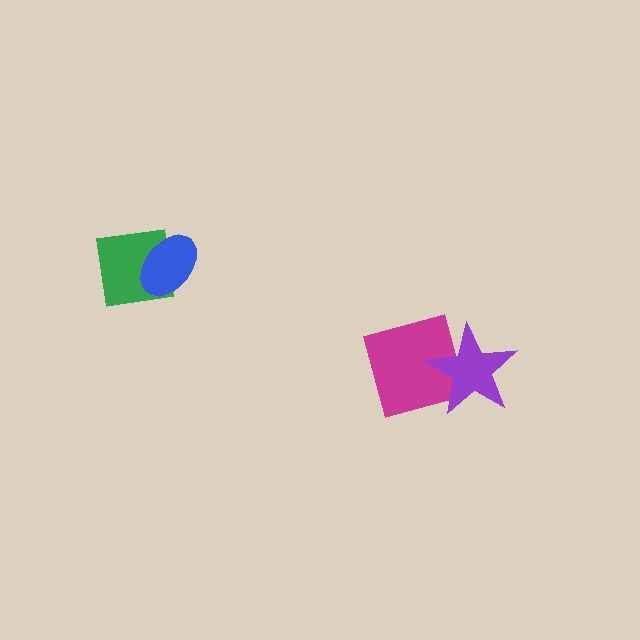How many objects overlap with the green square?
1 object overlaps with the green square.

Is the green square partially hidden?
Yes, it is partially covered by another shape.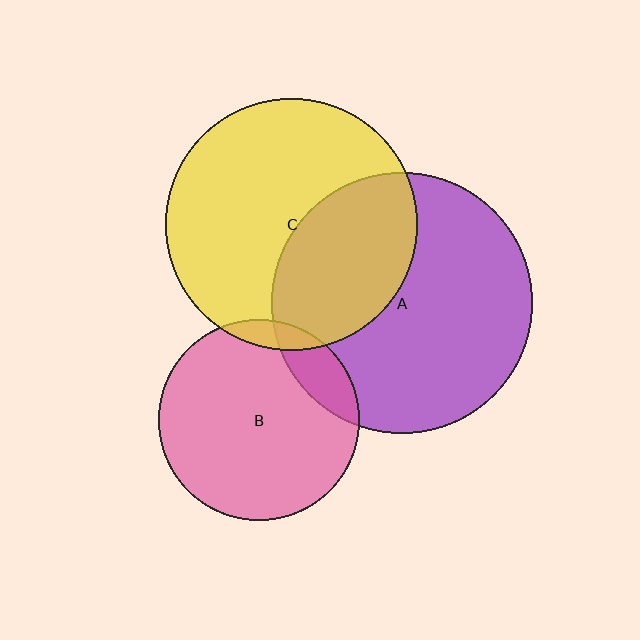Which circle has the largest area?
Circle A (purple).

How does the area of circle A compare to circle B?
Approximately 1.7 times.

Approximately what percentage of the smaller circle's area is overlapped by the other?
Approximately 15%.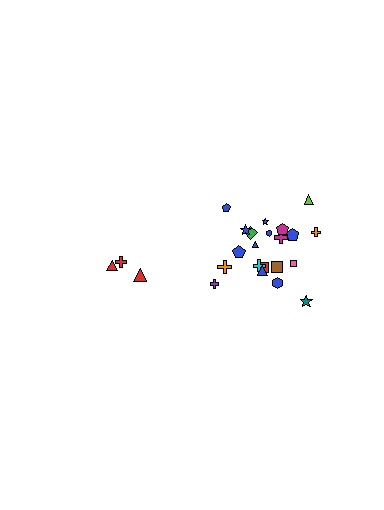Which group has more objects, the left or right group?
The right group.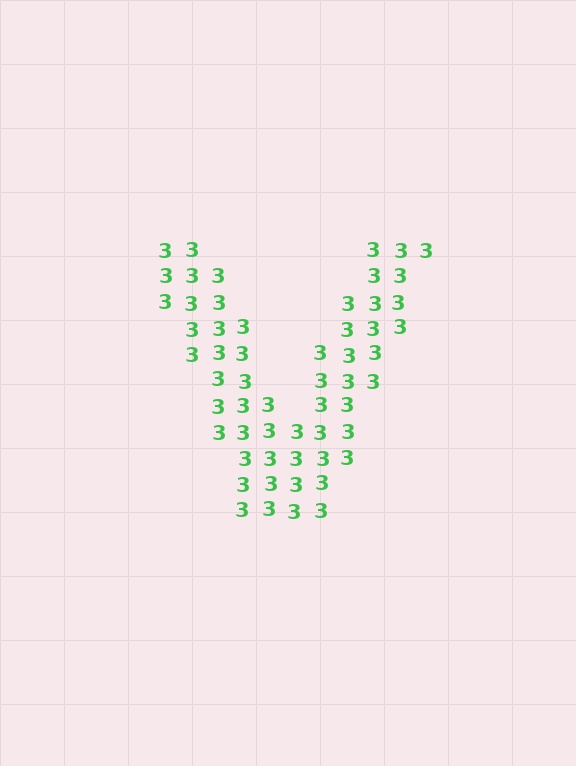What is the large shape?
The large shape is the letter V.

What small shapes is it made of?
It is made of small digit 3's.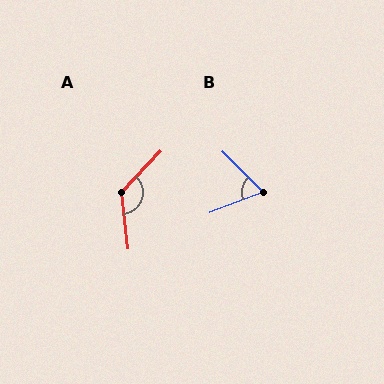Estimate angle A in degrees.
Approximately 130 degrees.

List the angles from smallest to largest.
B (67°), A (130°).